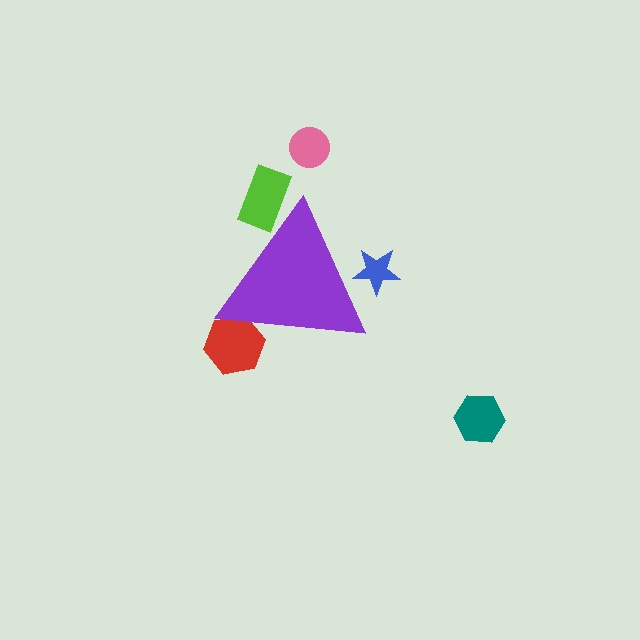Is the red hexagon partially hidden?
Yes, the red hexagon is partially hidden behind the purple triangle.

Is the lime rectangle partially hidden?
Yes, the lime rectangle is partially hidden behind the purple triangle.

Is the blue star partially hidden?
Yes, the blue star is partially hidden behind the purple triangle.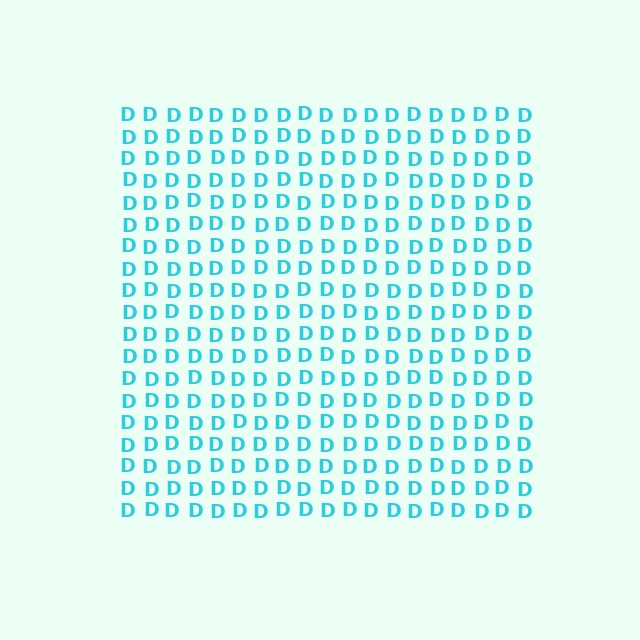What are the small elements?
The small elements are letter D's.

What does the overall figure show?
The overall figure shows a square.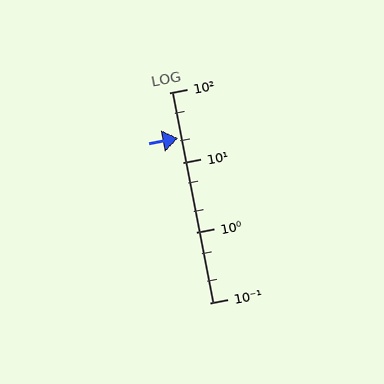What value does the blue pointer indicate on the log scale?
The pointer indicates approximately 22.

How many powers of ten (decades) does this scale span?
The scale spans 3 decades, from 0.1 to 100.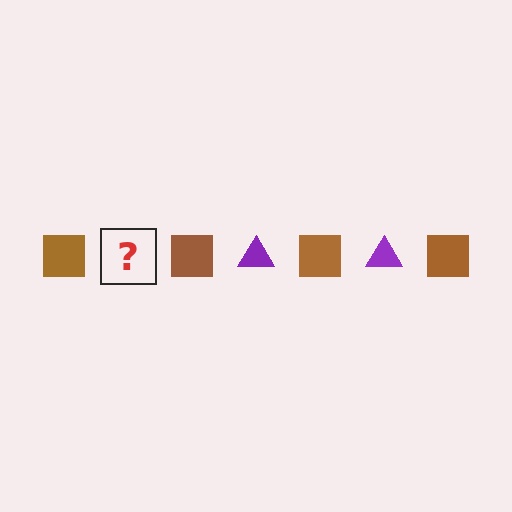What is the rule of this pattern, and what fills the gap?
The rule is that the pattern alternates between brown square and purple triangle. The gap should be filled with a purple triangle.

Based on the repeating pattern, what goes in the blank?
The blank should be a purple triangle.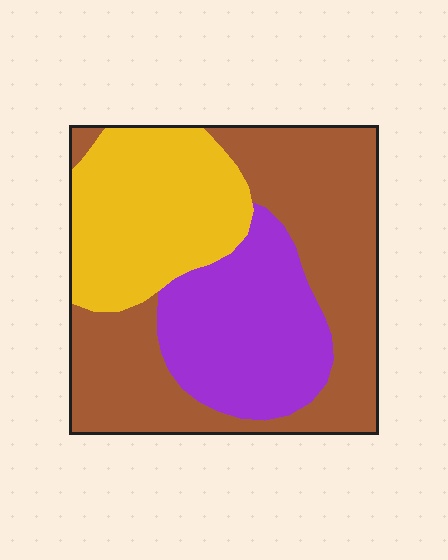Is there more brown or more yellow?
Brown.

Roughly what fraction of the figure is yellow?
Yellow takes up between a quarter and a half of the figure.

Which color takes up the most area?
Brown, at roughly 45%.